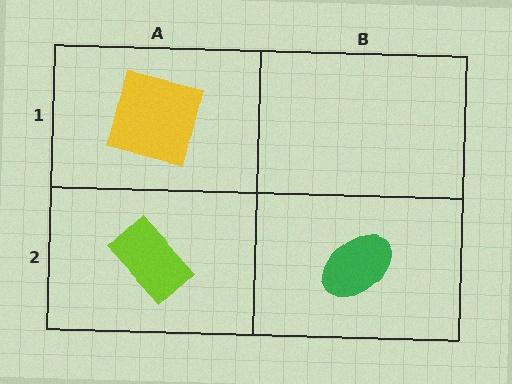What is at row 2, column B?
A green ellipse.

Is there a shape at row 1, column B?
No, that cell is empty.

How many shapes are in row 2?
2 shapes.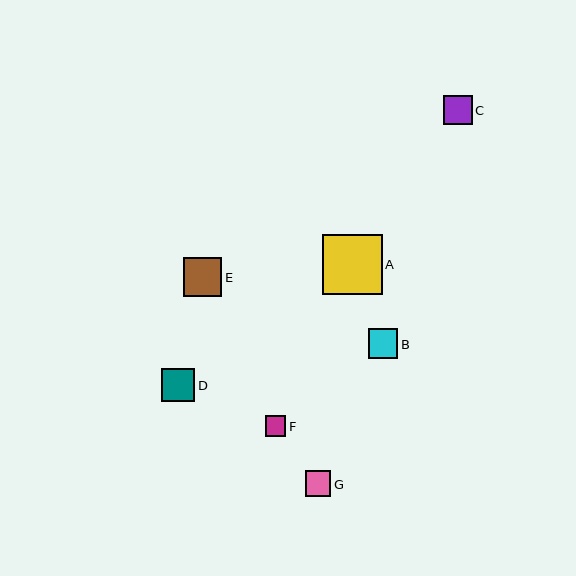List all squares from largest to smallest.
From largest to smallest: A, E, D, B, C, G, F.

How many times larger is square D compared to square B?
Square D is approximately 1.1 times the size of square B.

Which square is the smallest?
Square F is the smallest with a size of approximately 20 pixels.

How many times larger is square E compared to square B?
Square E is approximately 1.3 times the size of square B.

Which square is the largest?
Square A is the largest with a size of approximately 59 pixels.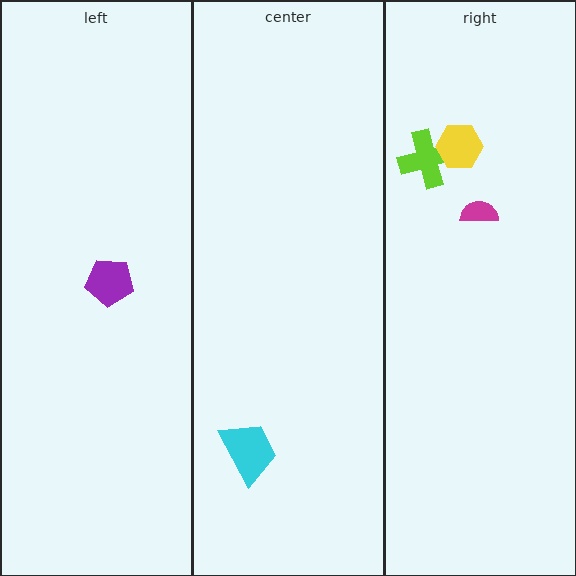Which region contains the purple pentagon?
The left region.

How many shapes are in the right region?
3.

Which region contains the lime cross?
The right region.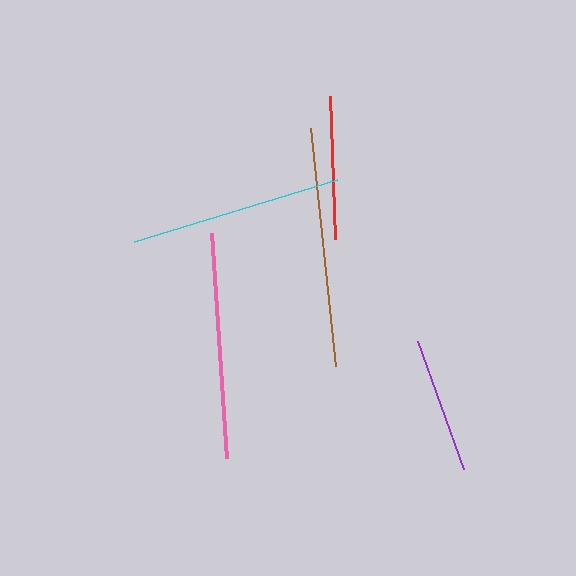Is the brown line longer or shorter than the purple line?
The brown line is longer than the purple line.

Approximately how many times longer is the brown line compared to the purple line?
The brown line is approximately 1.8 times the length of the purple line.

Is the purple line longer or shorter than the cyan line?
The cyan line is longer than the purple line.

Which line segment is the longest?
The brown line is the longest at approximately 239 pixels.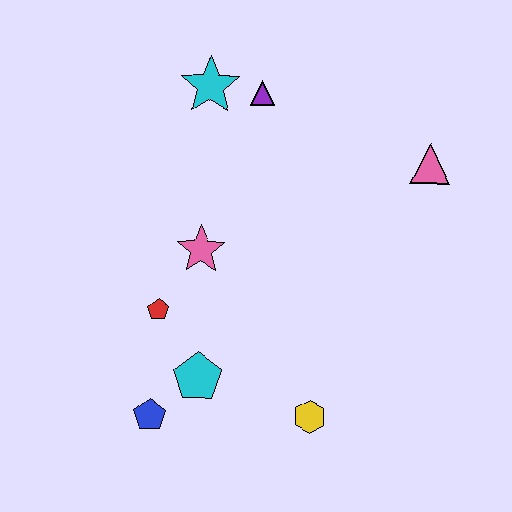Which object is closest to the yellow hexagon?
The cyan pentagon is closest to the yellow hexagon.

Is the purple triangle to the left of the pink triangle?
Yes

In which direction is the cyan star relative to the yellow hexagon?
The cyan star is above the yellow hexagon.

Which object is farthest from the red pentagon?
The pink triangle is farthest from the red pentagon.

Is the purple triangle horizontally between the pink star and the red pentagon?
No